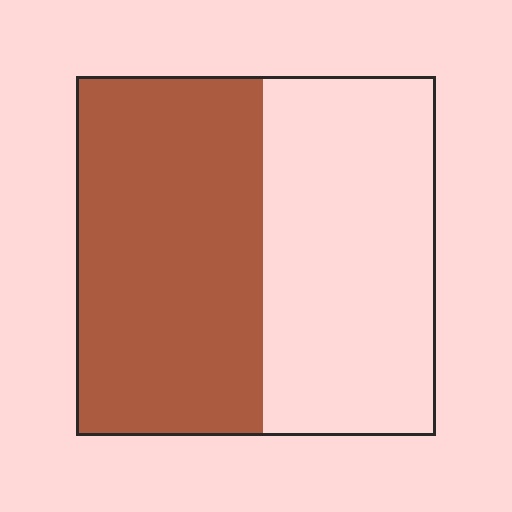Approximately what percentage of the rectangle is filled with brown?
Approximately 50%.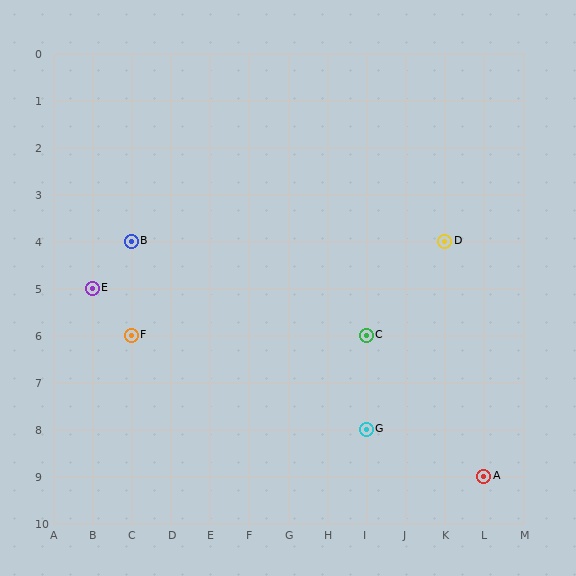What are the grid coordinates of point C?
Point C is at grid coordinates (I, 6).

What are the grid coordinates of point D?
Point D is at grid coordinates (K, 4).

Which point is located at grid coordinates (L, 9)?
Point A is at (L, 9).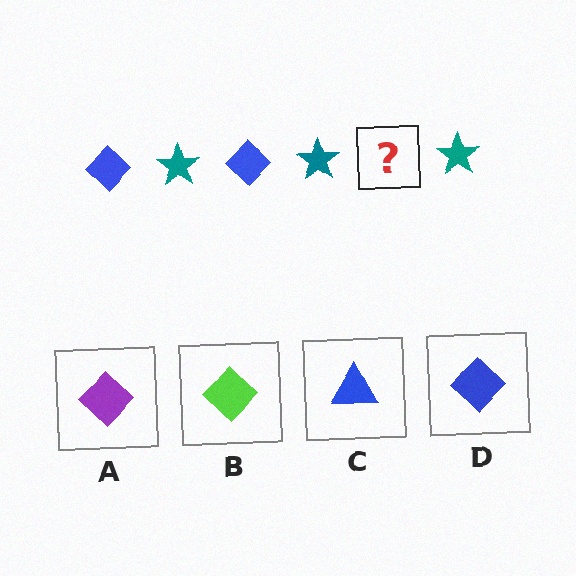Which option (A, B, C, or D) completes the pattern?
D.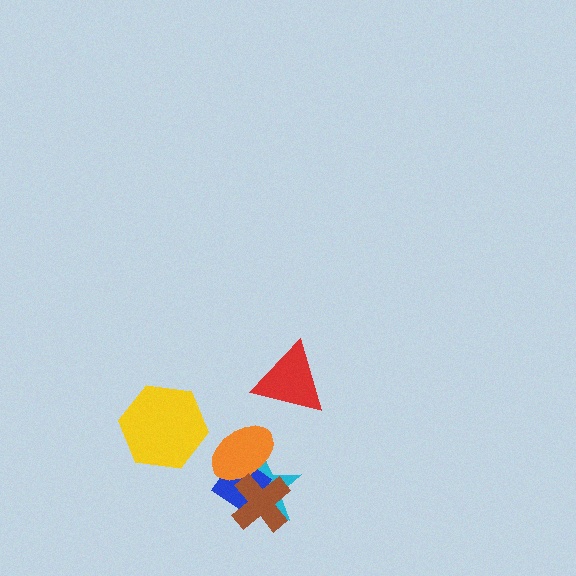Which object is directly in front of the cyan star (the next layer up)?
The blue diamond is directly in front of the cyan star.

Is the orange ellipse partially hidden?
Yes, it is partially covered by another shape.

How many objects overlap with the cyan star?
3 objects overlap with the cyan star.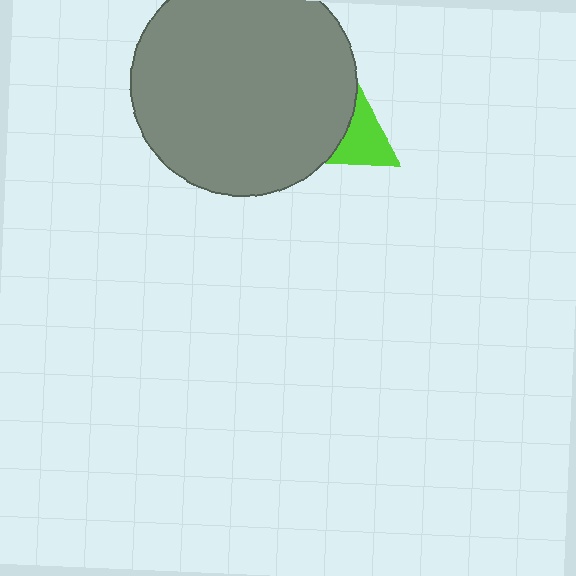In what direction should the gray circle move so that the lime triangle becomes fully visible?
The gray circle should move left. That is the shortest direction to clear the overlap and leave the lime triangle fully visible.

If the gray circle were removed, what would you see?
You would see the complete lime triangle.